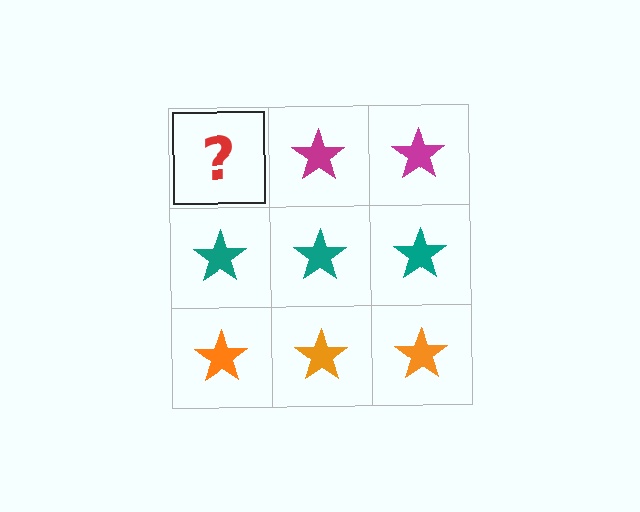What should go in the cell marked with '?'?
The missing cell should contain a magenta star.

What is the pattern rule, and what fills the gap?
The rule is that each row has a consistent color. The gap should be filled with a magenta star.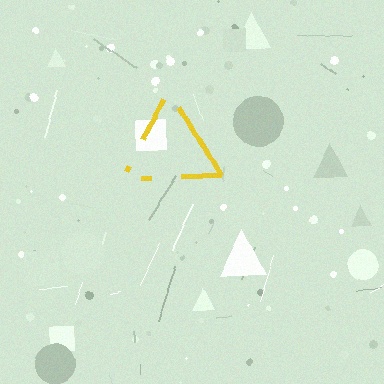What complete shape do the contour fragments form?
The contour fragments form a triangle.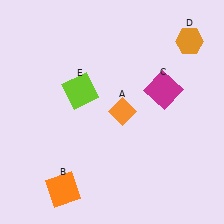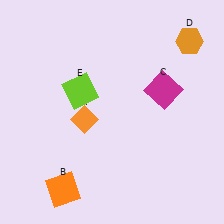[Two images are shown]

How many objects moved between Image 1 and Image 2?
1 object moved between the two images.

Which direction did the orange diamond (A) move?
The orange diamond (A) moved left.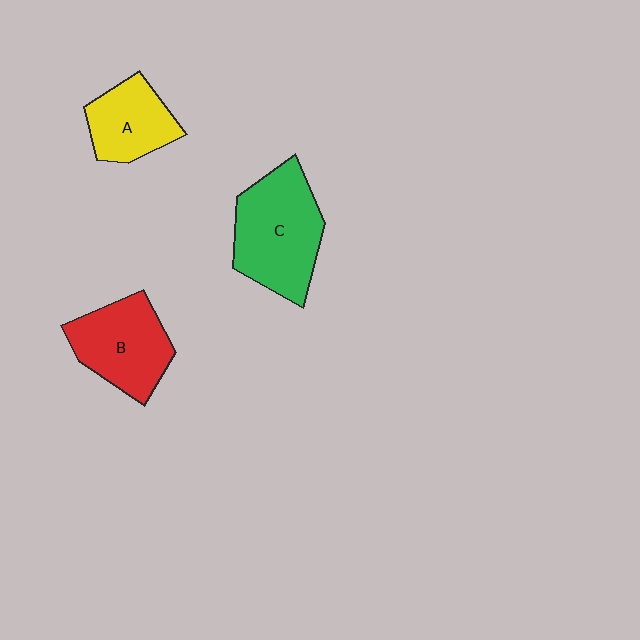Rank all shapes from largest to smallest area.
From largest to smallest: C (green), B (red), A (yellow).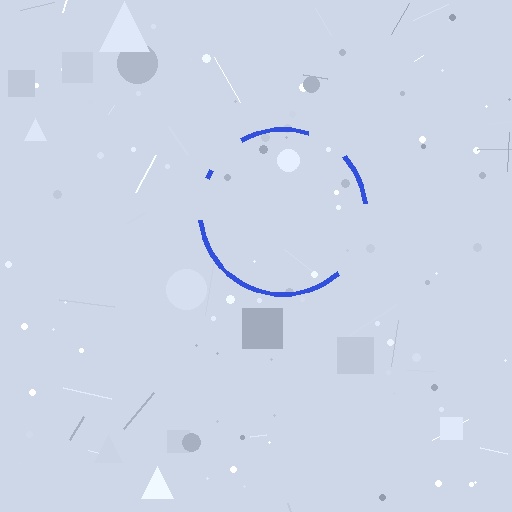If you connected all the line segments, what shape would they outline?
They would outline a circle.